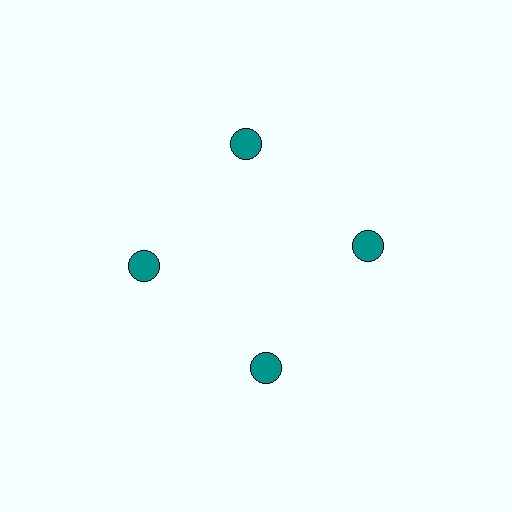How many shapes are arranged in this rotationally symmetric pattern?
There are 4 shapes, arranged in 4 groups of 1.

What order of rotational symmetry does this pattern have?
This pattern has 4-fold rotational symmetry.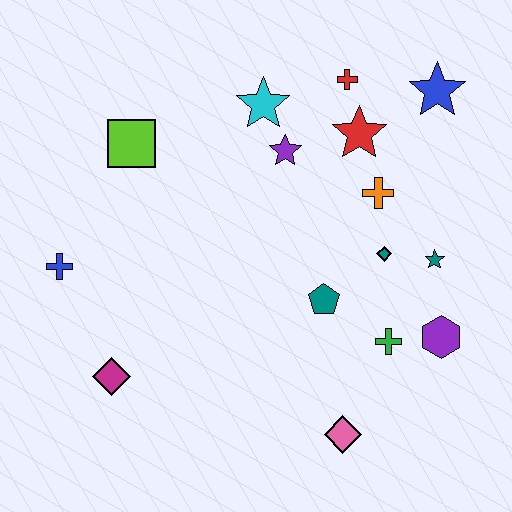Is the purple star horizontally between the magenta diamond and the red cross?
Yes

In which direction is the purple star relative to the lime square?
The purple star is to the right of the lime square.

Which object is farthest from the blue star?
The magenta diamond is farthest from the blue star.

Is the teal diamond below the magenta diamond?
No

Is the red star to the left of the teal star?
Yes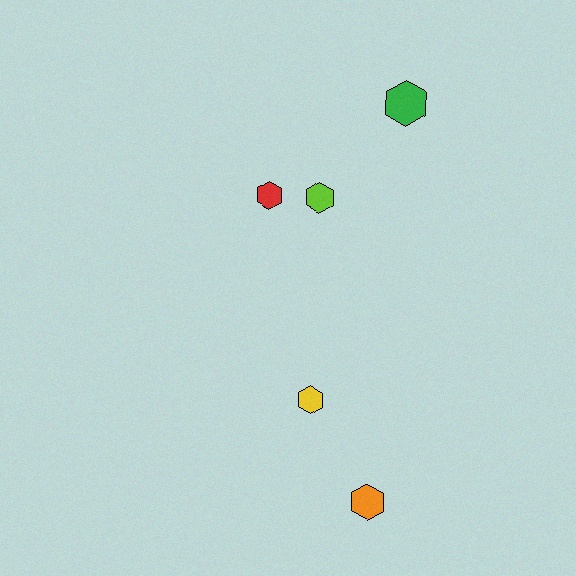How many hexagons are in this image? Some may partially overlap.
There are 5 hexagons.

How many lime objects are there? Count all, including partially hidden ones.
There is 1 lime object.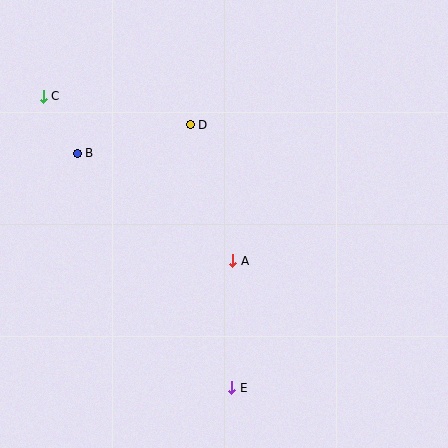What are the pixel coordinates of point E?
Point E is at (232, 388).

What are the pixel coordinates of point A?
Point A is at (233, 261).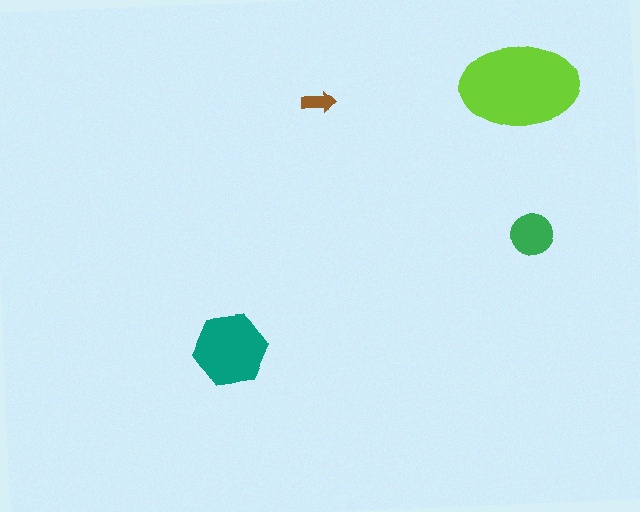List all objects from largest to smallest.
The lime ellipse, the teal hexagon, the green circle, the brown arrow.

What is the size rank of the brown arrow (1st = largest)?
4th.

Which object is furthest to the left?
The teal hexagon is leftmost.